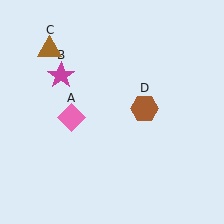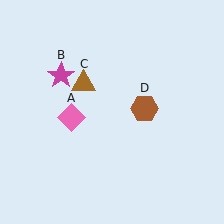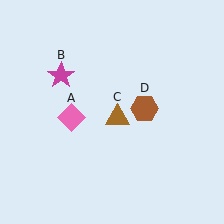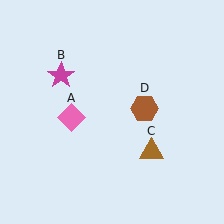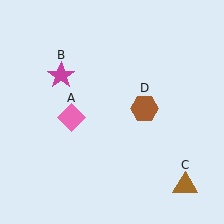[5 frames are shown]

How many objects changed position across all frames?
1 object changed position: brown triangle (object C).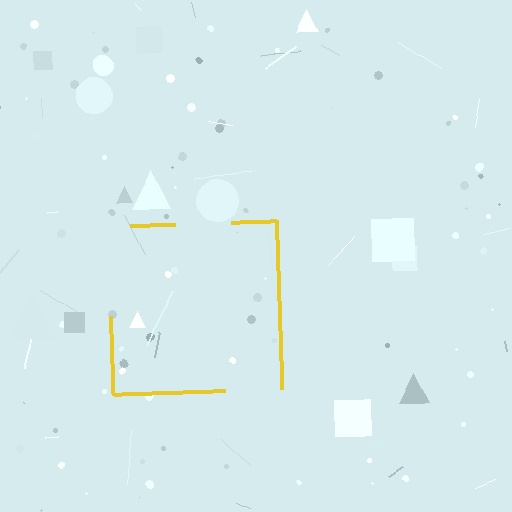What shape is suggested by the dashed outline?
The dashed outline suggests a square.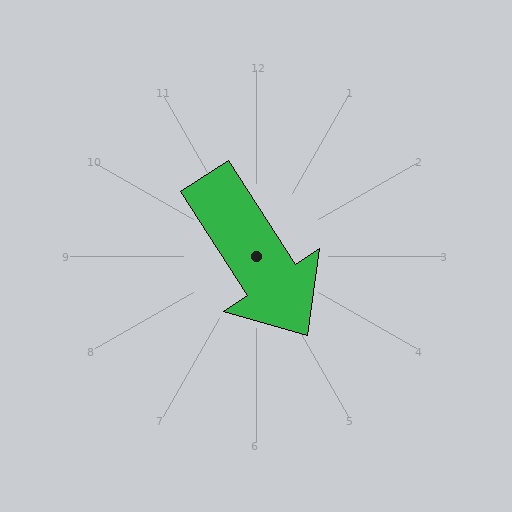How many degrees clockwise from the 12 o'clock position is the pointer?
Approximately 147 degrees.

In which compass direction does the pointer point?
Southeast.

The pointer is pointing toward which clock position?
Roughly 5 o'clock.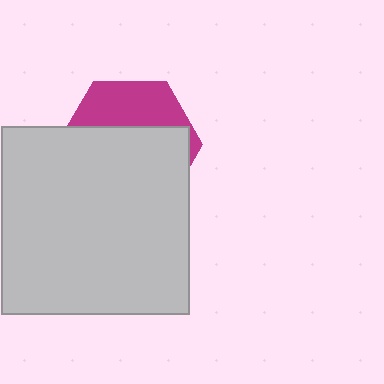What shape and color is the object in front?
The object in front is a light gray square.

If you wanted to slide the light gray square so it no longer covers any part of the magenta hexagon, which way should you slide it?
Slide it down — that is the most direct way to separate the two shapes.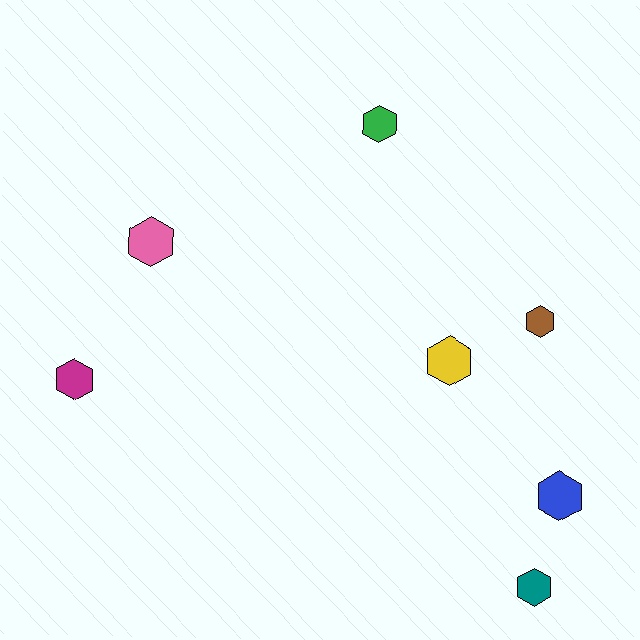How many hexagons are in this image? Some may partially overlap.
There are 7 hexagons.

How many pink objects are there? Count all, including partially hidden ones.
There is 1 pink object.